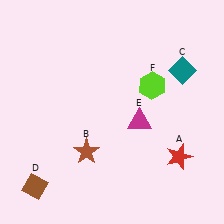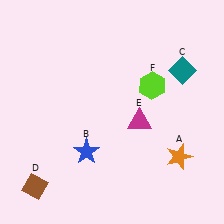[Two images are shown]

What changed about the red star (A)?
In Image 1, A is red. In Image 2, it changed to orange.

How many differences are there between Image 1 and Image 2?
There are 2 differences between the two images.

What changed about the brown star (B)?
In Image 1, B is brown. In Image 2, it changed to blue.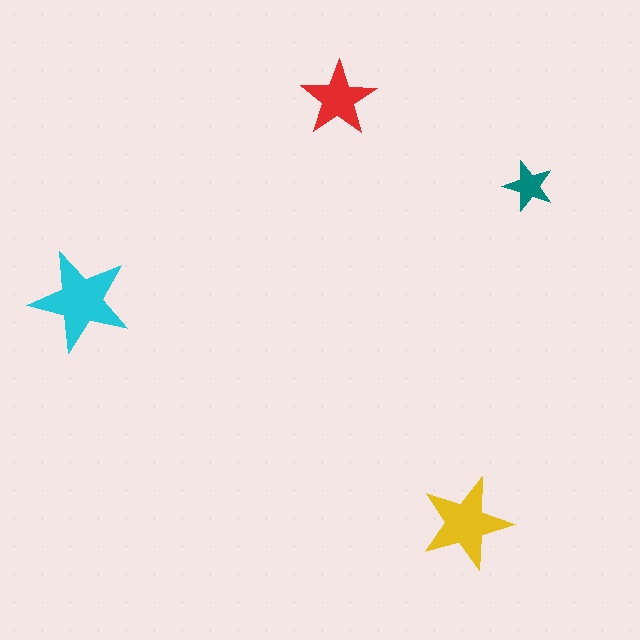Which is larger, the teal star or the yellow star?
The yellow one.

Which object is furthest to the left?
The cyan star is leftmost.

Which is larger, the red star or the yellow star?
The yellow one.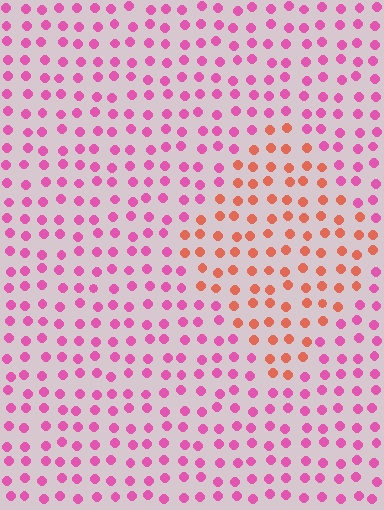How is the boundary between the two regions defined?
The boundary is defined purely by a slight shift in hue (about 47 degrees). Spacing, size, and orientation are identical on both sides.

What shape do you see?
I see a diamond.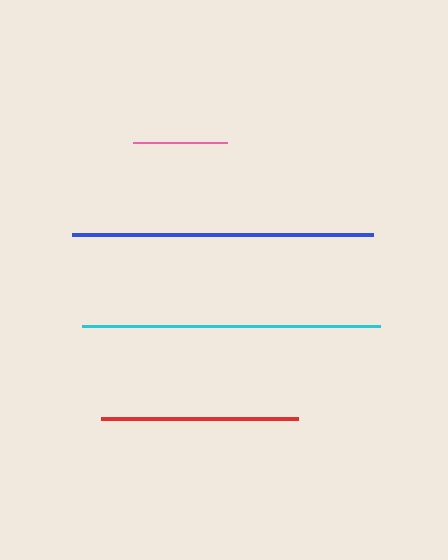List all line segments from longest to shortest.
From longest to shortest: blue, cyan, red, pink.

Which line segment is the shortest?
The pink line is the shortest at approximately 94 pixels.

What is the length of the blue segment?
The blue segment is approximately 301 pixels long.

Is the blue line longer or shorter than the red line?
The blue line is longer than the red line.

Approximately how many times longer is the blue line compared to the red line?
The blue line is approximately 1.5 times the length of the red line.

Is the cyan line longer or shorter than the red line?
The cyan line is longer than the red line.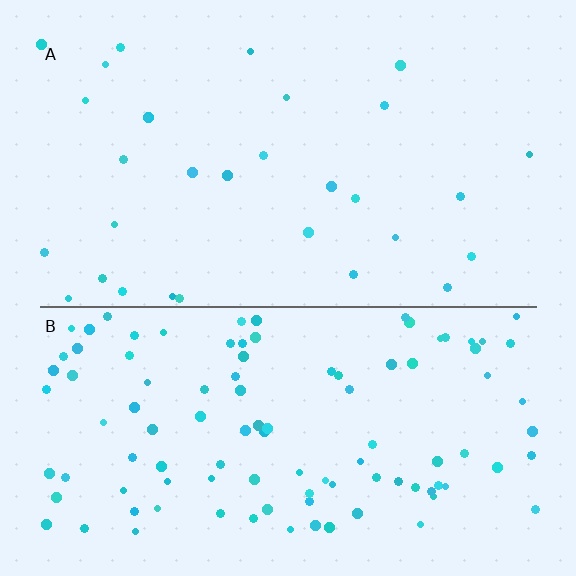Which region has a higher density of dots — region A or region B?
B (the bottom).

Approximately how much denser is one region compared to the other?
Approximately 3.4× — region B over region A.